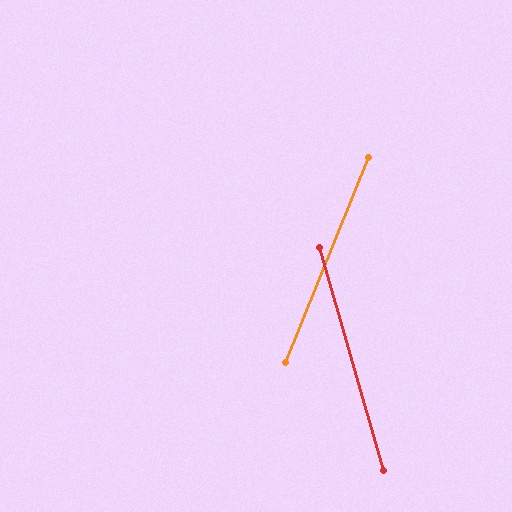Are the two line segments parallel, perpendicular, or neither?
Neither parallel nor perpendicular — they differ by about 38°.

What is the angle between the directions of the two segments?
Approximately 38 degrees.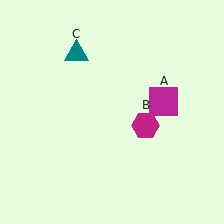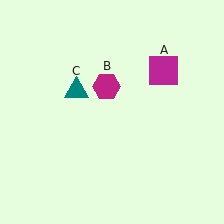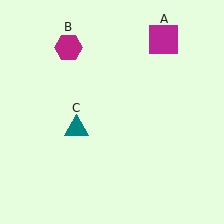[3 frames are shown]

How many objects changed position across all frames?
3 objects changed position: magenta square (object A), magenta hexagon (object B), teal triangle (object C).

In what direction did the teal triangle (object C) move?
The teal triangle (object C) moved down.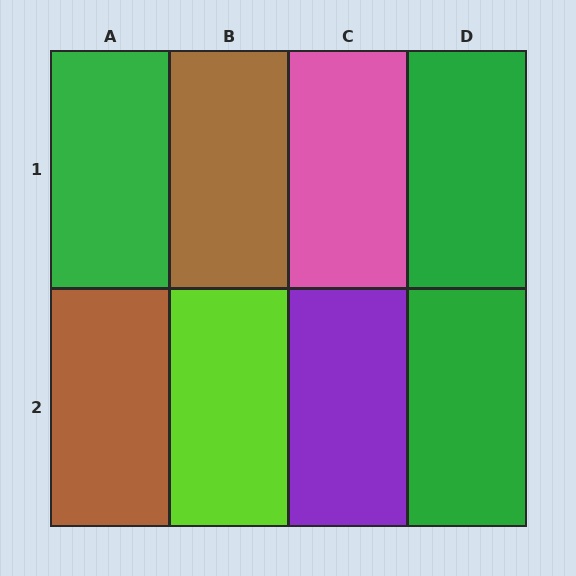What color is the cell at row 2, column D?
Green.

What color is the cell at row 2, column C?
Purple.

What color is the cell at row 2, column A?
Brown.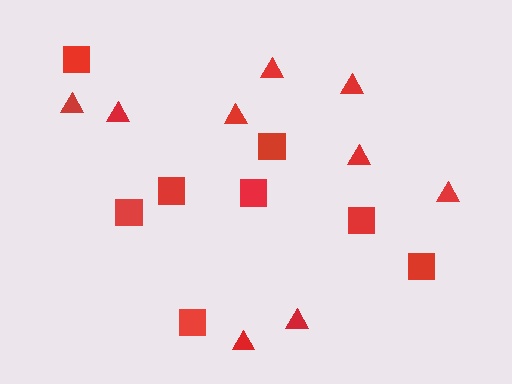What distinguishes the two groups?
There are 2 groups: one group of squares (8) and one group of triangles (9).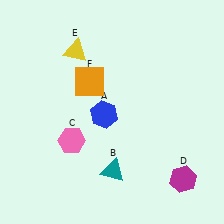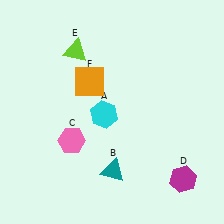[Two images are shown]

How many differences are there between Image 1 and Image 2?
There are 2 differences between the two images.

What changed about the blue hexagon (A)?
In Image 1, A is blue. In Image 2, it changed to cyan.